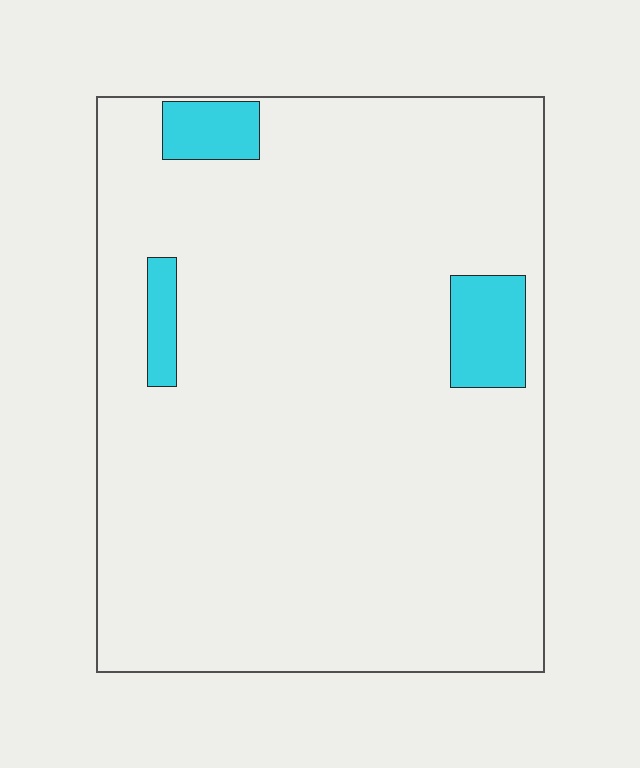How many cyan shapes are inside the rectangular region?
3.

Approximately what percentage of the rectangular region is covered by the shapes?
Approximately 5%.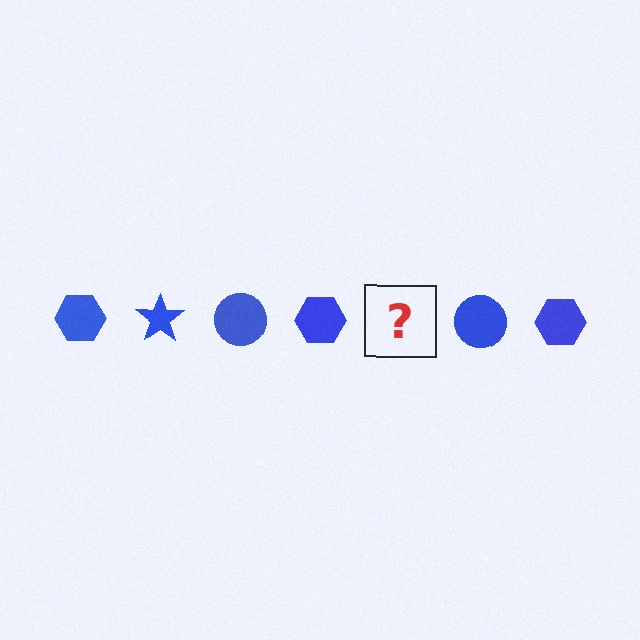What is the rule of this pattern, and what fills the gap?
The rule is that the pattern cycles through hexagon, star, circle shapes in blue. The gap should be filled with a blue star.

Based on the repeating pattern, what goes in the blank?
The blank should be a blue star.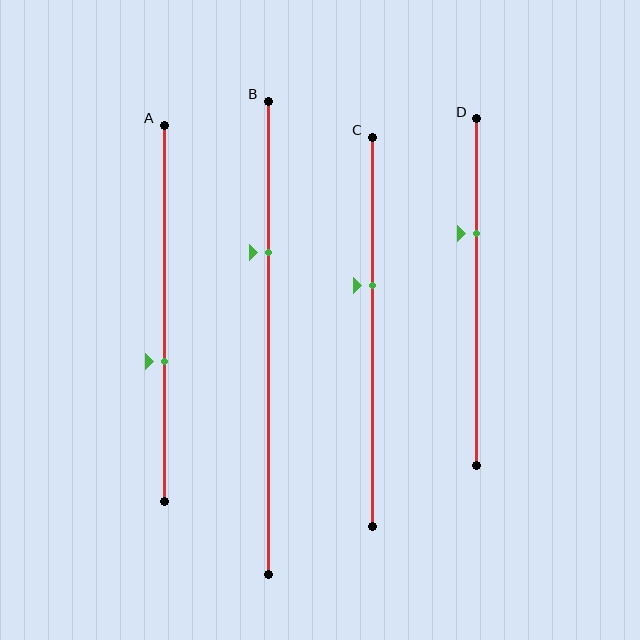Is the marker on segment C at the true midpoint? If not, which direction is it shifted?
No, the marker on segment C is shifted upward by about 12% of the segment length.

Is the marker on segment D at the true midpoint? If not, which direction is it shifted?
No, the marker on segment D is shifted upward by about 17% of the segment length.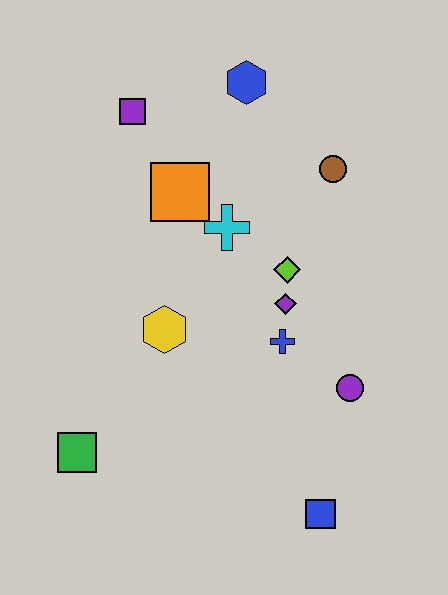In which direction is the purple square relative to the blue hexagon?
The purple square is to the left of the blue hexagon.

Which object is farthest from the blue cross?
The purple square is farthest from the blue cross.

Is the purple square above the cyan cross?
Yes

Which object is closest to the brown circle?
The lime diamond is closest to the brown circle.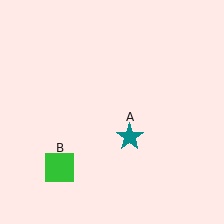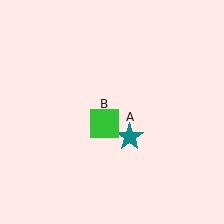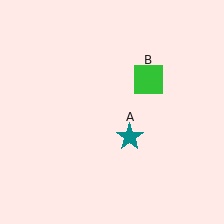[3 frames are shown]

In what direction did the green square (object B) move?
The green square (object B) moved up and to the right.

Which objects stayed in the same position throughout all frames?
Teal star (object A) remained stationary.